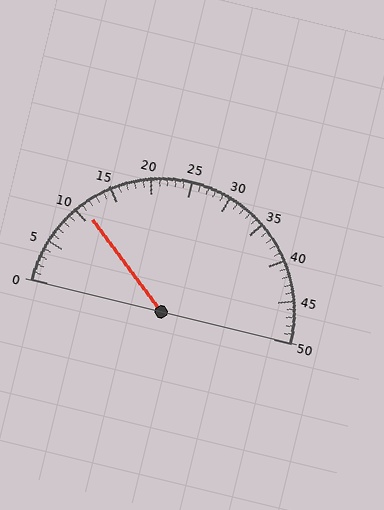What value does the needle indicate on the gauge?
The needle indicates approximately 11.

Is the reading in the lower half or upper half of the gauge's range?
The reading is in the lower half of the range (0 to 50).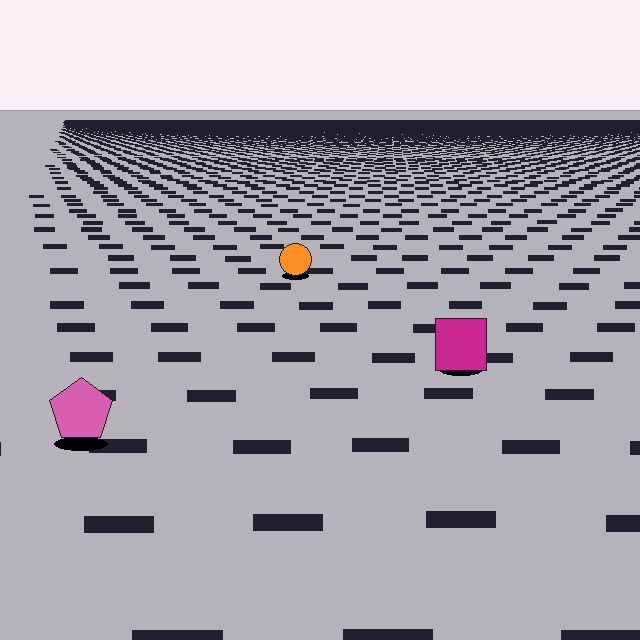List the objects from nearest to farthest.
From nearest to farthest: the pink pentagon, the magenta square, the orange circle.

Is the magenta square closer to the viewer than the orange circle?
Yes. The magenta square is closer — you can tell from the texture gradient: the ground texture is coarser near it.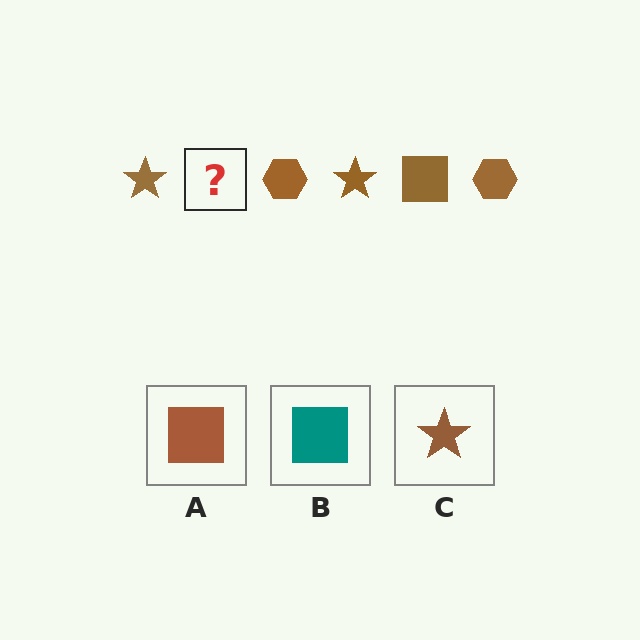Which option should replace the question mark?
Option A.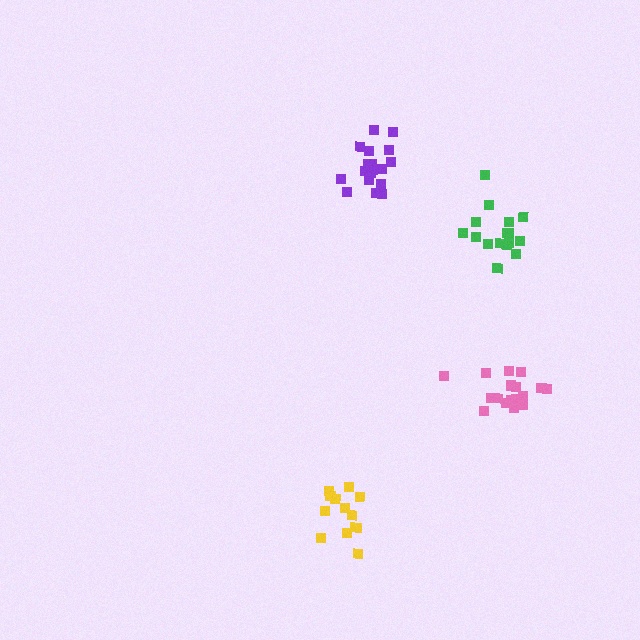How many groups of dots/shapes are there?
There are 4 groups.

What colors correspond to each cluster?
The clusters are colored: pink, yellow, purple, green.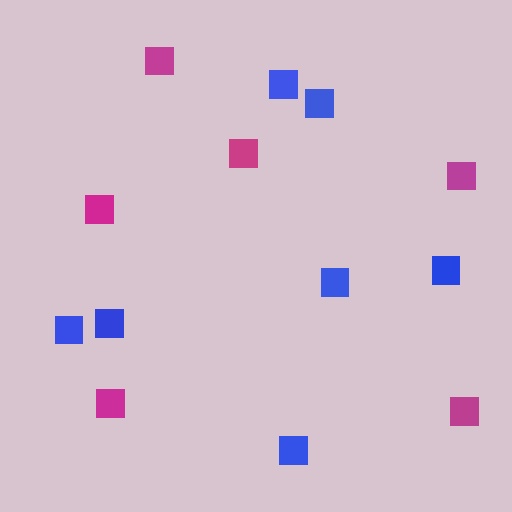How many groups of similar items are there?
There are 2 groups: one group of blue squares (7) and one group of magenta squares (6).